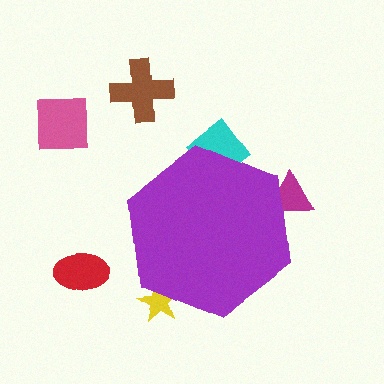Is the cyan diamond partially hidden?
Yes, the cyan diamond is partially hidden behind the purple hexagon.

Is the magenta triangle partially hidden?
Yes, the magenta triangle is partially hidden behind the purple hexagon.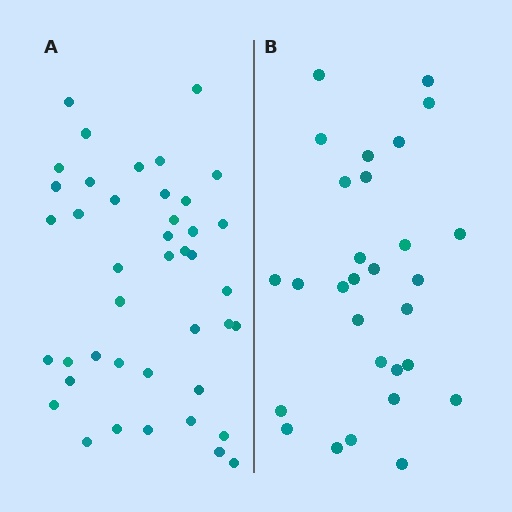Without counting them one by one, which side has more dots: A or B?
Region A (the left region) has more dots.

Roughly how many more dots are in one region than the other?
Region A has approximately 15 more dots than region B.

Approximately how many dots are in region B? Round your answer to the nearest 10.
About 30 dots. (The exact count is 29, which rounds to 30.)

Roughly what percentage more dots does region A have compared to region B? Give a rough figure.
About 45% more.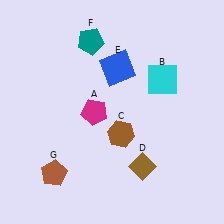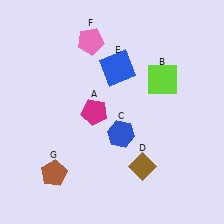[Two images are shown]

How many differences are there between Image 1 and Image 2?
There are 3 differences between the two images.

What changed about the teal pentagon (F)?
In Image 1, F is teal. In Image 2, it changed to pink.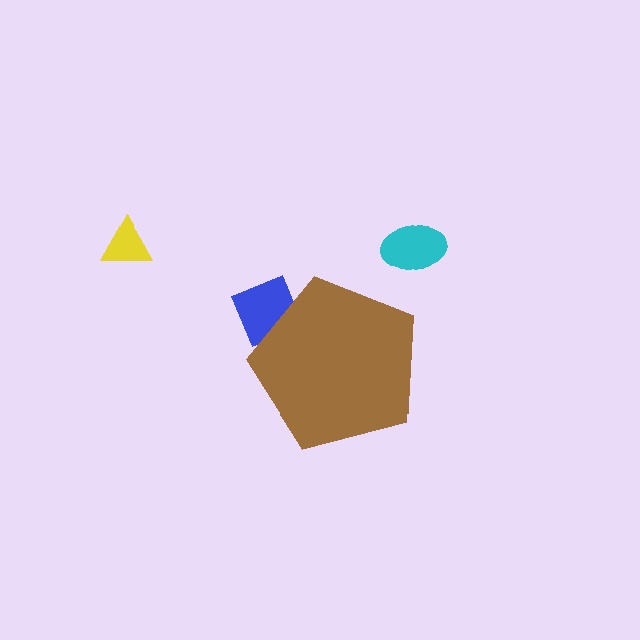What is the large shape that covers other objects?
A brown pentagon.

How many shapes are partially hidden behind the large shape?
1 shape is partially hidden.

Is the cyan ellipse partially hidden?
No, the cyan ellipse is fully visible.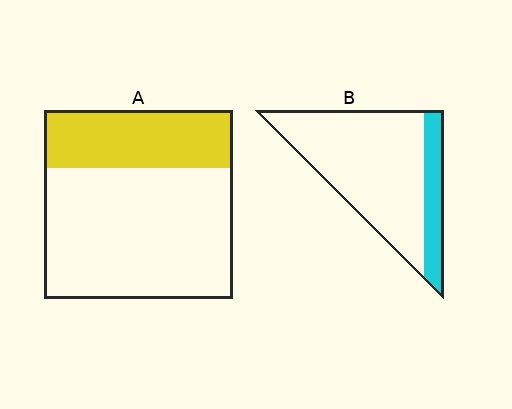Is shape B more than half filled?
No.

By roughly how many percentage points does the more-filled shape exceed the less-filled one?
By roughly 10 percentage points (A over B).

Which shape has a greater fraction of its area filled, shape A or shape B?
Shape A.